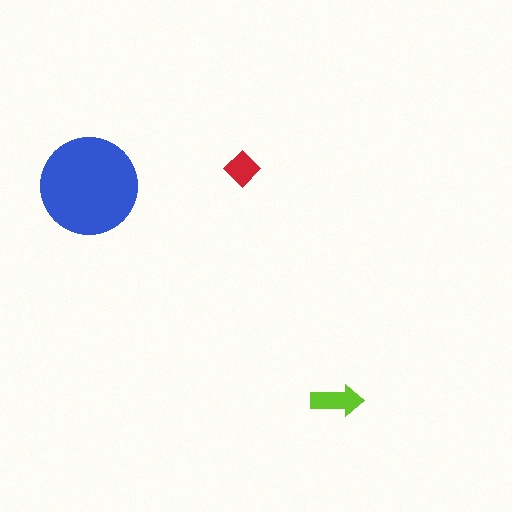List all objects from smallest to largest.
The red diamond, the lime arrow, the blue circle.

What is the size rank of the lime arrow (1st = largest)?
2nd.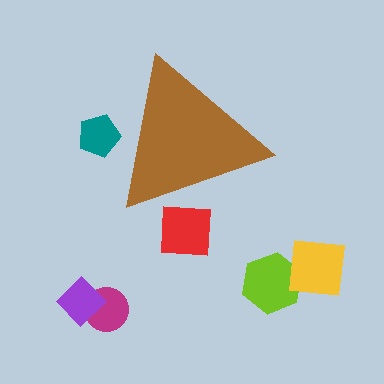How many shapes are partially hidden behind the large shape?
2 shapes are partially hidden.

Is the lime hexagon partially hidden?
No, the lime hexagon is fully visible.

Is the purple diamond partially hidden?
No, the purple diamond is fully visible.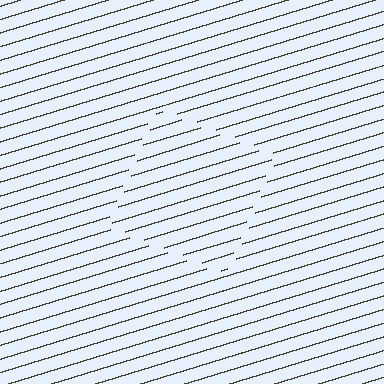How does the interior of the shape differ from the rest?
The interior of the shape contains the same grating, shifted by half a period — the contour is defined by the phase discontinuity where line-ends from the inner and outer gratings abut.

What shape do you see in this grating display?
An illusory square. The interior of the shape contains the same grating, shifted by half a period — the contour is defined by the phase discontinuity where line-ends from the inner and outer gratings abut.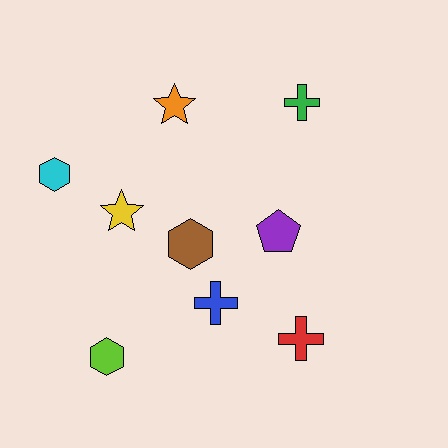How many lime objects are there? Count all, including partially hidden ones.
There is 1 lime object.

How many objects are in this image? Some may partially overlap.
There are 9 objects.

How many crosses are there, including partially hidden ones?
There are 3 crosses.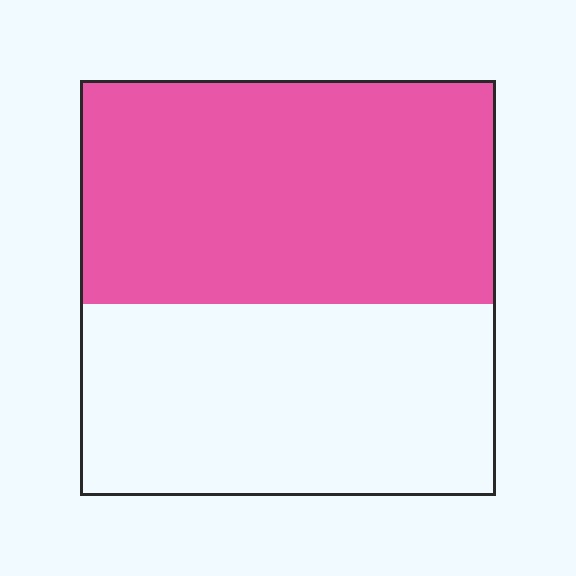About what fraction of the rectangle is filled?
About one half (1/2).